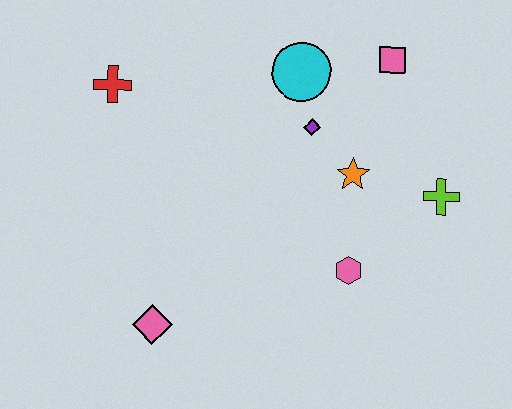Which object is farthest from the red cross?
The lime cross is farthest from the red cross.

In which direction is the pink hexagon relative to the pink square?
The pink hexagon is below the pink square.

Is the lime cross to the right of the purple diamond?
Yes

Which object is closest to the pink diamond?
The pink hexagon is closest to the pink diamond.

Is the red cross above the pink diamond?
Yes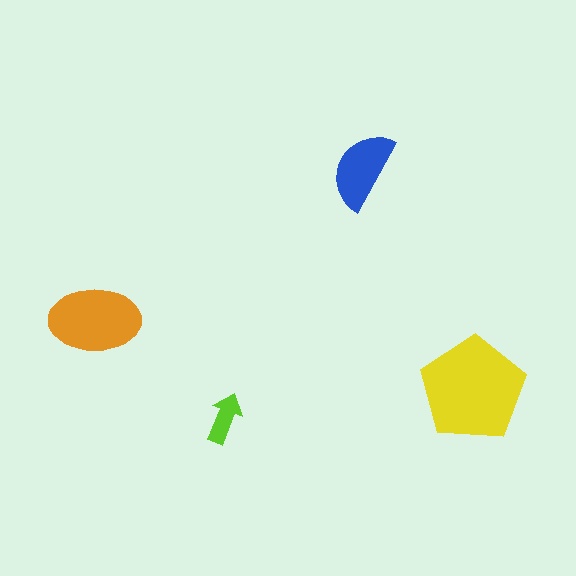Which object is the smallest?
The lime arrow.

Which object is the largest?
The yellow pentagon.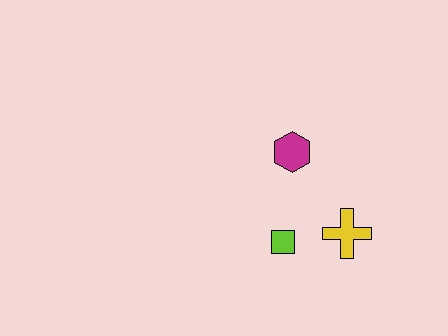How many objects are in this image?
There are 3 objects.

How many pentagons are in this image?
There are no pentagons.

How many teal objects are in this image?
There are no teal objects.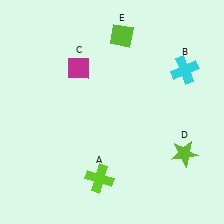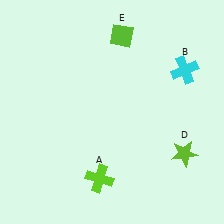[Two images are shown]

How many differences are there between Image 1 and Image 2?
There is 1 difference between the two images.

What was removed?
The magenta diamond (C) was removed in Image 2.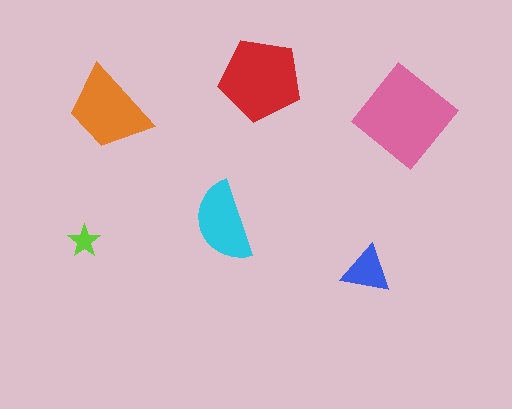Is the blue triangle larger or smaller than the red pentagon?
Smaller.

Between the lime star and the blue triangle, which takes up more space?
The blue triangle.